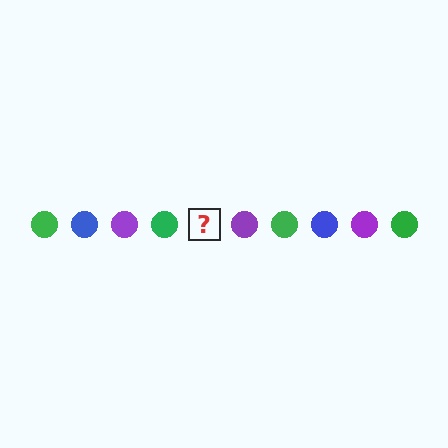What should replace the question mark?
The question mark should be replaced with a blue circle.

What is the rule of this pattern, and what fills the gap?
The rule is that the pattern cycles through green, blue, purple circles. The gap should be filled with a blue circle.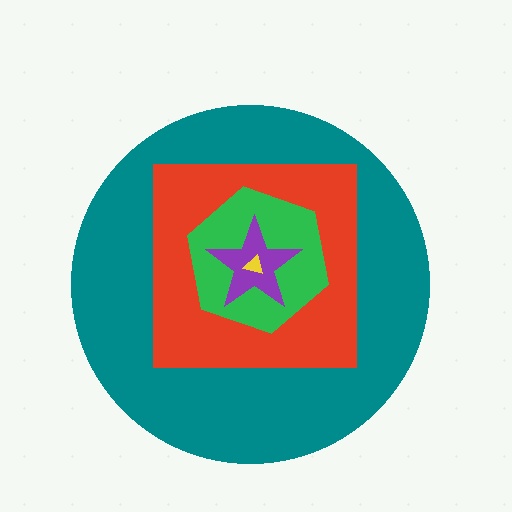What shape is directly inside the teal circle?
The red square.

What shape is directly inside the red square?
The green hexagon.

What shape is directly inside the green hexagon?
The purple star.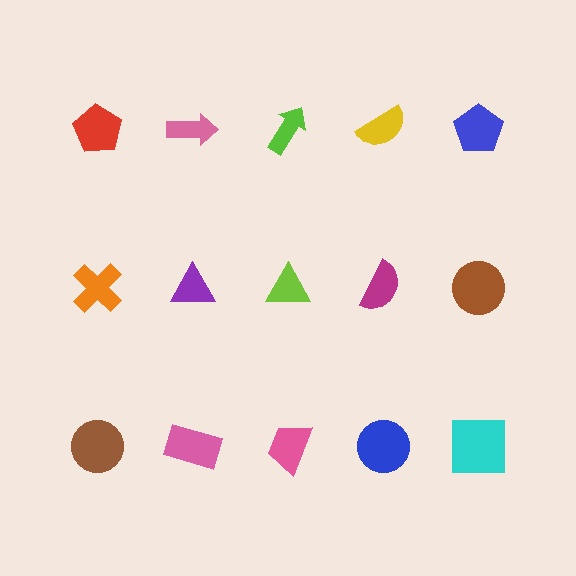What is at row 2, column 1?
An orange cross.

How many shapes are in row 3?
5 shapes.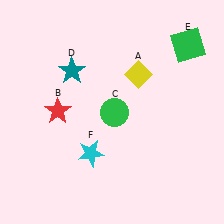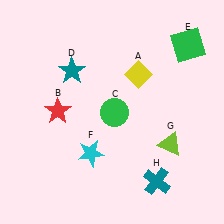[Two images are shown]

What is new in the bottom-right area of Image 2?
A teal cross (H) was added in the bottom-right area of Image 2.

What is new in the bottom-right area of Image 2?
A lime triangle (G) was added in the bottom-right area of Image 2.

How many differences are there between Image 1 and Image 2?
There are 2 differences between the two images.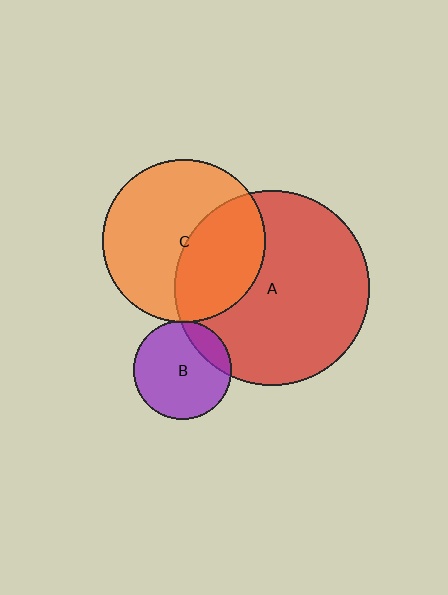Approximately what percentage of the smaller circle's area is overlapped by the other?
Approximately 40%.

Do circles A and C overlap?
Yes.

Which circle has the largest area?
Circle A (red).